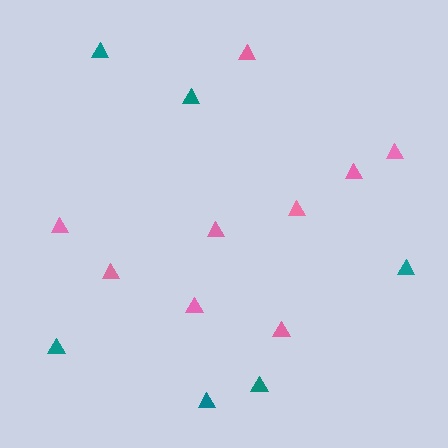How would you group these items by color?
There are 2 groups: one group of teal triangles (6) and one group of pink triangles (9).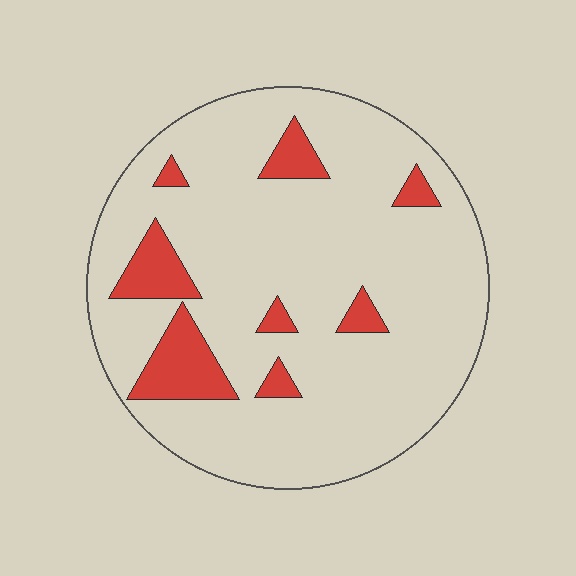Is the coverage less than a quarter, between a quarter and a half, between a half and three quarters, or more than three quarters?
Less than a quarter.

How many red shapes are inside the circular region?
8.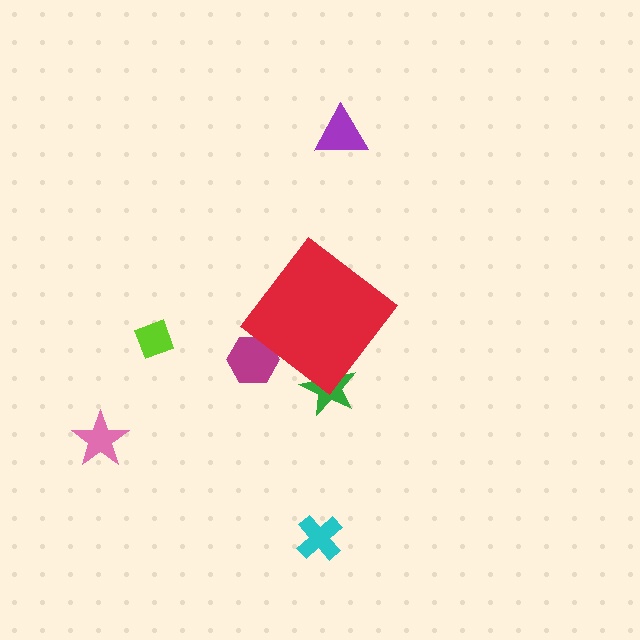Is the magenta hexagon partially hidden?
Yes, the magenta hexagon is partially hidden behind the red diamond.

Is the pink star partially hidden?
No, the pink star is fully visible.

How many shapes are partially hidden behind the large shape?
2 shapes are partially hidden.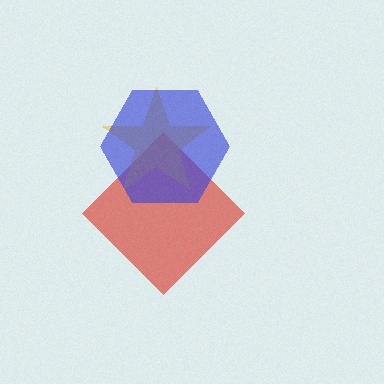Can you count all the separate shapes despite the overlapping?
Yes, there are 3 separate shapes.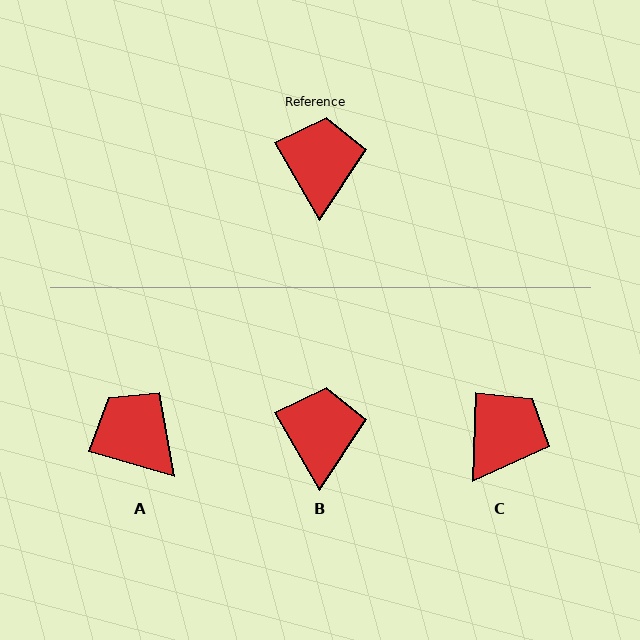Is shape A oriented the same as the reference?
No, it is off by about 44 degrees.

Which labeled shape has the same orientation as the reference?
B.